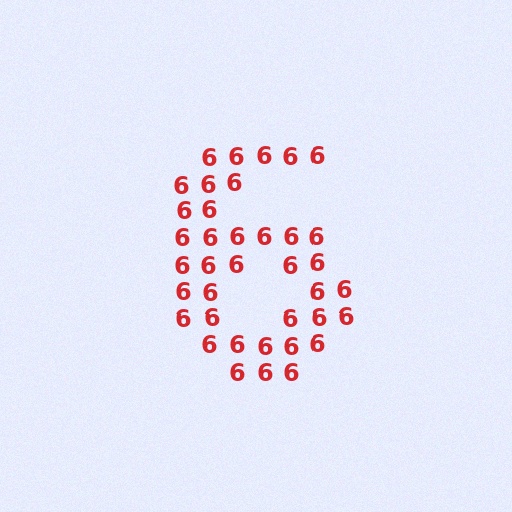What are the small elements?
The small elements are digit 6's.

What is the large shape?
The large shape is the digit 6.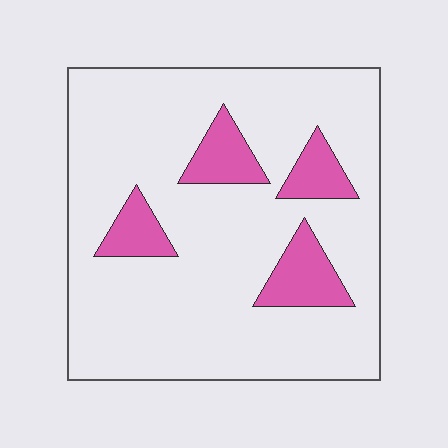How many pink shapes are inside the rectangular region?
4.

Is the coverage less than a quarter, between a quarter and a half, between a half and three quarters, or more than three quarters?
Less than a quarter.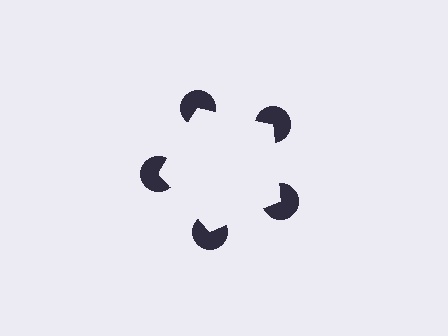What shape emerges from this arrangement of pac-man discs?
An illusory pentagon — its edges are inferred from the aligned wedge cuts in the pac-man discs, not physically drawn.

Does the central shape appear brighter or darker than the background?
It typically appears slightly brighter than the background, even though no actual brightness change is drawn.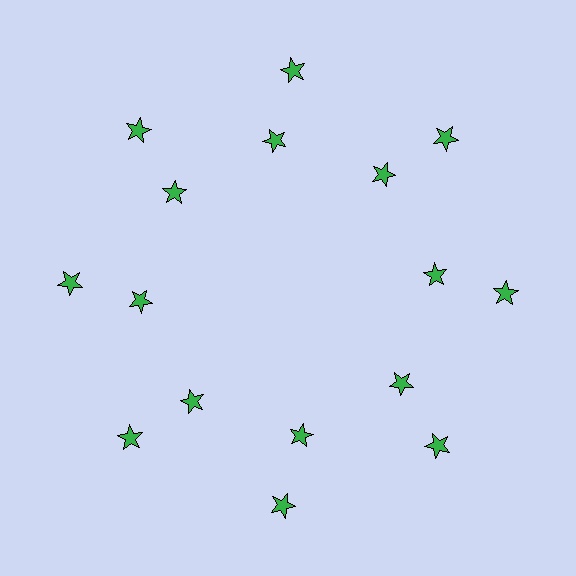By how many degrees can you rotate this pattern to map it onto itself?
The pattern maps onto itself every 45 degrees of rotation.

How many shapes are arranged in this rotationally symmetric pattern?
There are 16 shapes, arranged in 8 groups of 2.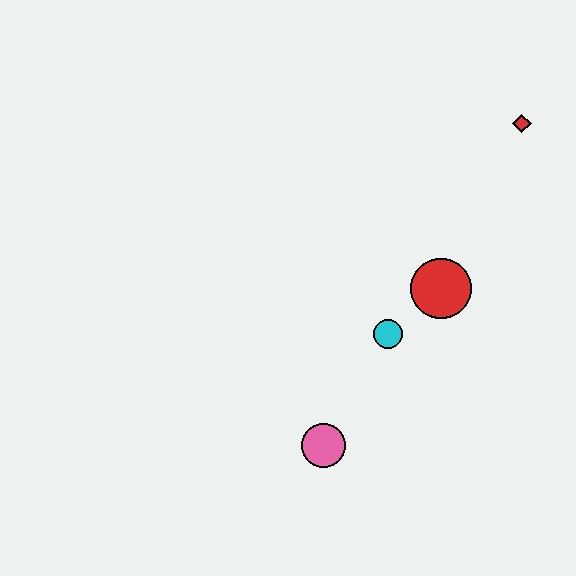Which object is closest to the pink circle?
The cyan circle is closest to the pink circle.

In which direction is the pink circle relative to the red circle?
The pink circle is below the red circle.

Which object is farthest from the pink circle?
The red diamond is farthest from the pink circle.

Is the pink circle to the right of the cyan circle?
No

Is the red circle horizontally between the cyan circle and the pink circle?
No